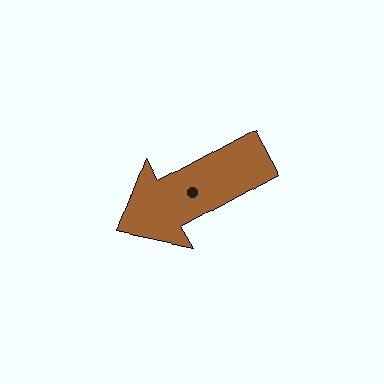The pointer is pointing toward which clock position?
Roughly 8 o'clock.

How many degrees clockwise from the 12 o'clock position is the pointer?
Approximately 241 degrees.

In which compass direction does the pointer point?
Southwest.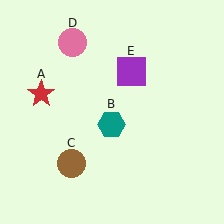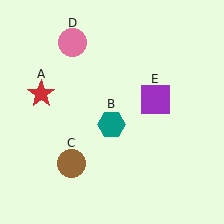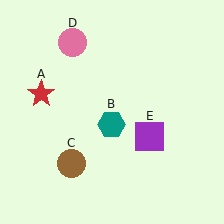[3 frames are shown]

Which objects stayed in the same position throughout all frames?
Red star (object A) and teal hexagon (object B) and brown circle (object C) and pink circle (object D) remained stationary.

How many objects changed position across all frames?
1 object changed position: purple square (object E).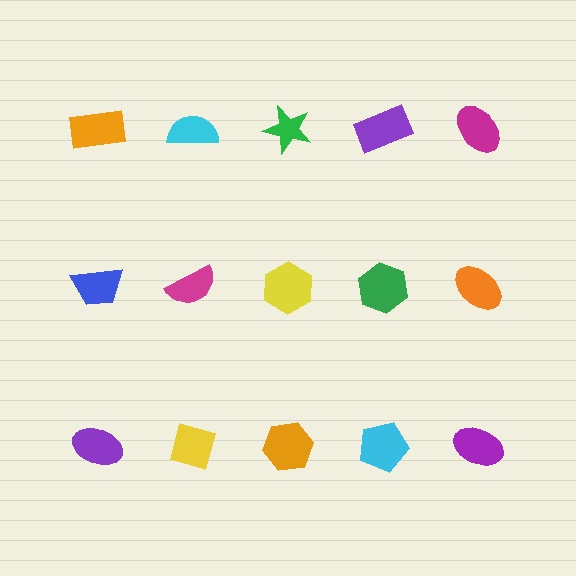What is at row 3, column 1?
A purple ellipse.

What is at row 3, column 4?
A cyan pentagon.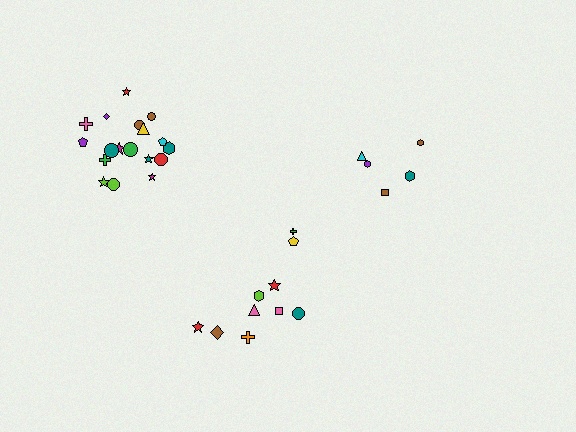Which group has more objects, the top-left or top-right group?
The top-left group.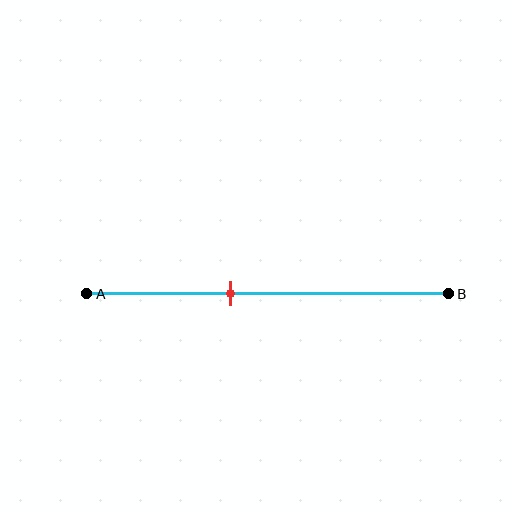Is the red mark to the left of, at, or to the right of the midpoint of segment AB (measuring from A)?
The red mark is to the left of the midpoint of segment AB.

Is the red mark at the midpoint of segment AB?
No, the mark is at about 40% from A, not at the 50% midpoint.